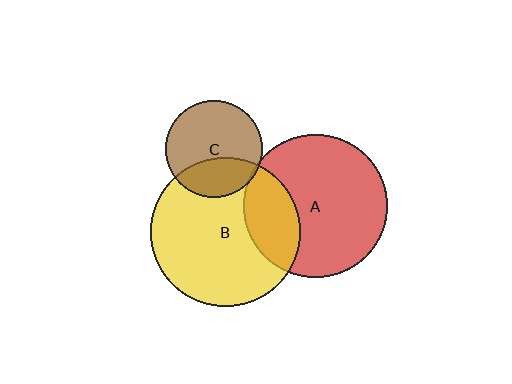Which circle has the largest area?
Circle B (yellow).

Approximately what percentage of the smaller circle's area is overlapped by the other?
Approximately 5%.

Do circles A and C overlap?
Yes.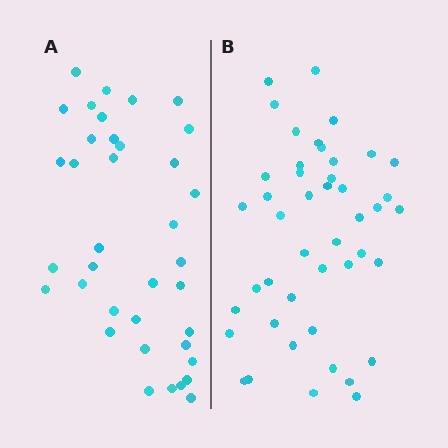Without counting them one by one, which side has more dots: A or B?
Region B (the right region) has more dots.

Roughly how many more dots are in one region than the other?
Region B has roughly 8 or so more dots than region A.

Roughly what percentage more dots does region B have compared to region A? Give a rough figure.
About 20% more.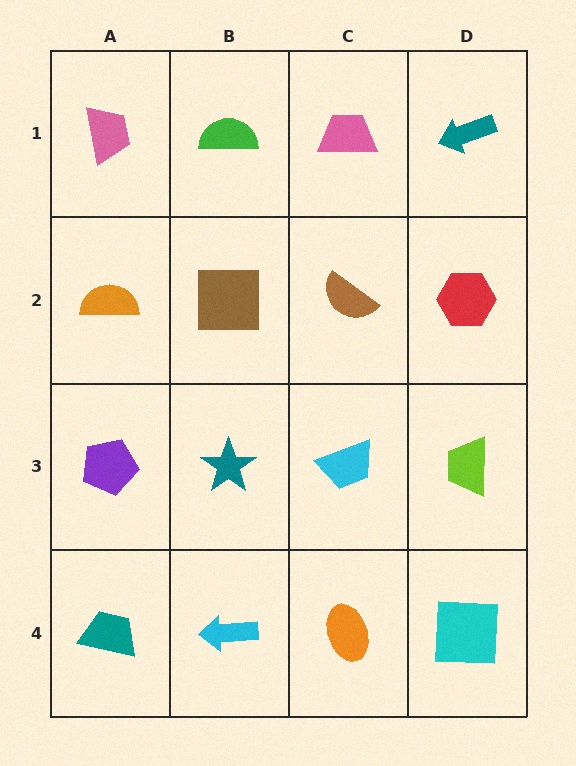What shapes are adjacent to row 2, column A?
A pink trapezoid (row 1, column A), a purple pentagon (row 3, column A), a brown square (row 2, column B).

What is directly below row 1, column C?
A brown semicircle.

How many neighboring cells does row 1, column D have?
2.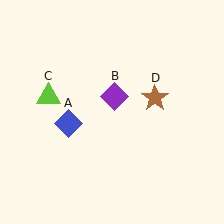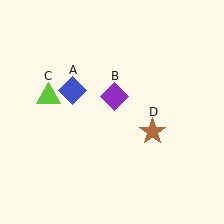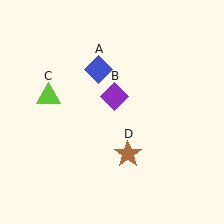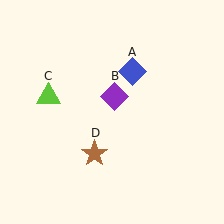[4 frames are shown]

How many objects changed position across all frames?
2 objects changed position: blue diamond (object A), brown star (object D).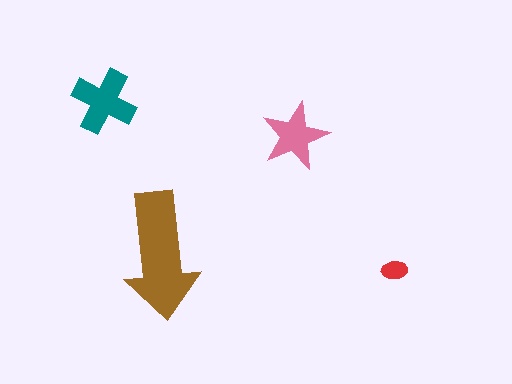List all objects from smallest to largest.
The red ellipse, the pink star, the teal cross, the brown arrow.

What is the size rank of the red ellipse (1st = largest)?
4th.